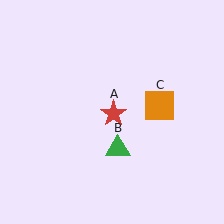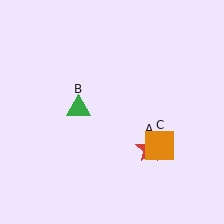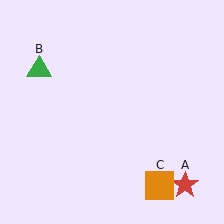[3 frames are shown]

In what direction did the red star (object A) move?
The red star (object A) moved down and to the right.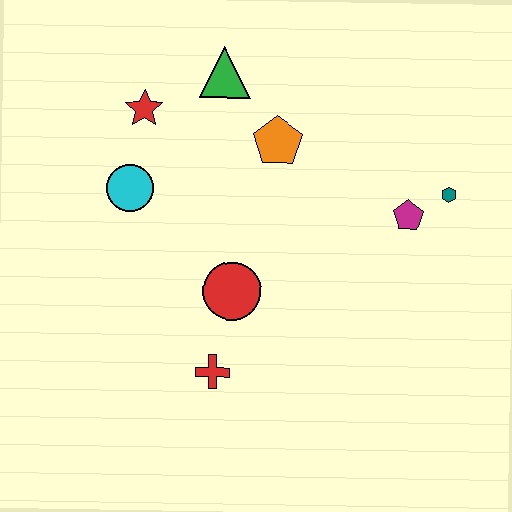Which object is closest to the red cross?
The red circle is closest to the red cross.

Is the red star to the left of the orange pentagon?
Yes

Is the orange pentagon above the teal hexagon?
Yes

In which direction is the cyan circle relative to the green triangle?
The cyan circle is below the green triangle.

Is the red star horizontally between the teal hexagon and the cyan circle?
Yes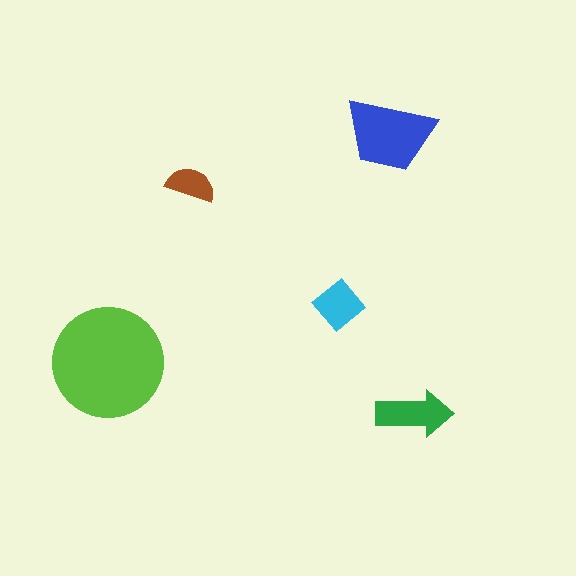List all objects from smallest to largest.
The brown semicircle, the cyan diamond, the green arrow, the blue trapezoid, the lime circle.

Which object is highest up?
The blue trapezoid is topmost.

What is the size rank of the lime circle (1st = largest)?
1st.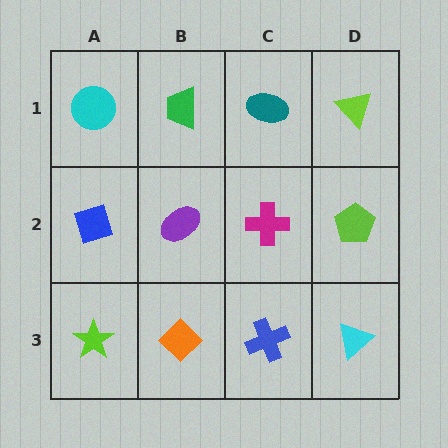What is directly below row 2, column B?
An orange diamond.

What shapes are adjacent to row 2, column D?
A lime triangle (row 1, column D), a cyan triangle (row 3, column D), a magenta cross (row 2, column C).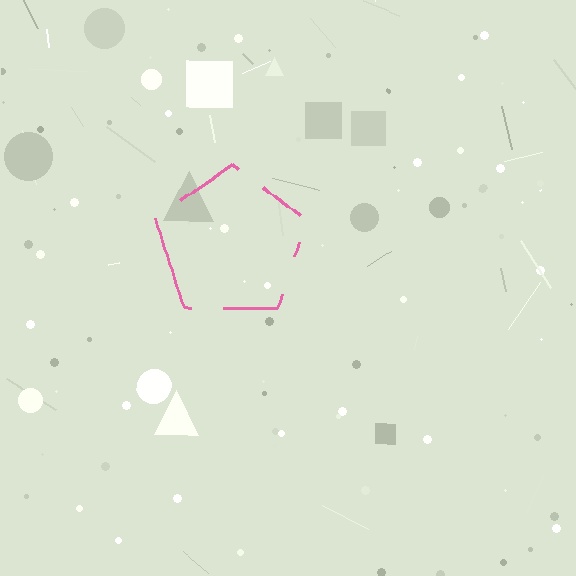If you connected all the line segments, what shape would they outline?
They would outline a pentagon.